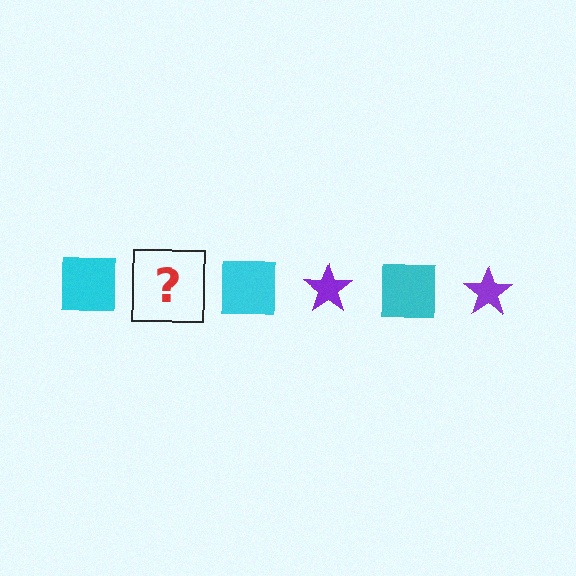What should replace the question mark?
The question mark should be replaced with a purple star.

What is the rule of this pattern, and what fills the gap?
The rule is that the pattern alternates between cyan square and purple star. The gap should be filled with a purple star.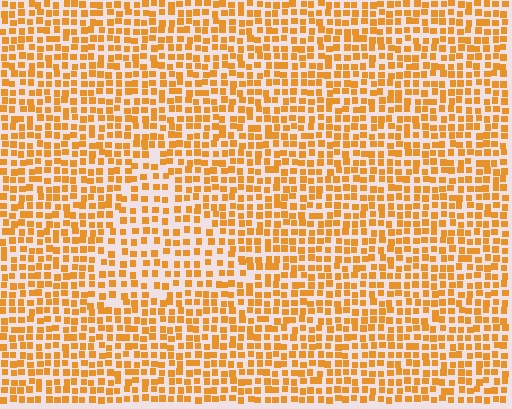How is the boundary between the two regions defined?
The boundary is defined by a change in element density (approximately 1.5x ratio). All elements are the same color, size, and shape.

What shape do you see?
I see a triangle.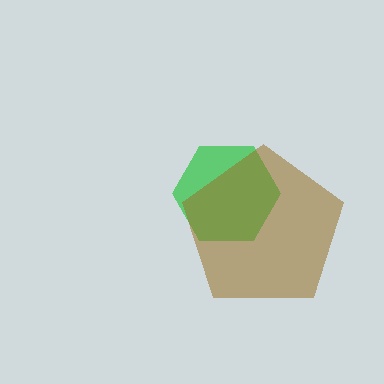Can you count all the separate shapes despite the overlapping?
Yes, there are 2 separate shapes.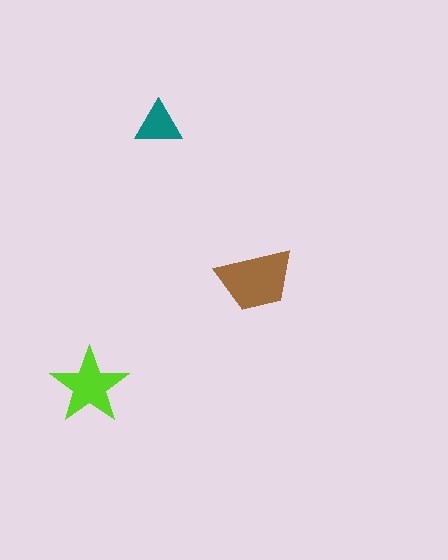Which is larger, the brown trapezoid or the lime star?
The brown trapezoid.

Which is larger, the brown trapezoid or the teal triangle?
The brown trapezoid.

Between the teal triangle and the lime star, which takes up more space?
The lime star.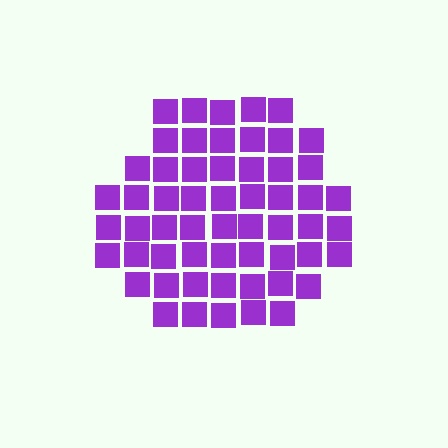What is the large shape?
The large shape is a hexagon.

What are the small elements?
The small elements are squares.